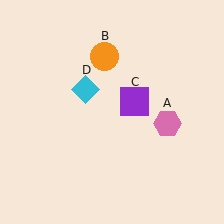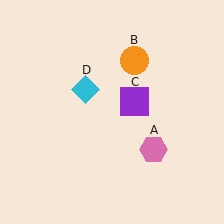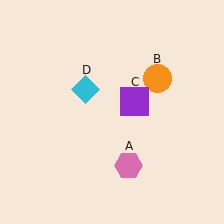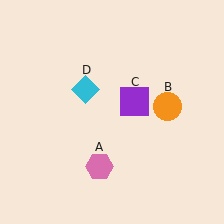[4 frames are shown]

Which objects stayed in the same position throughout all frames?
Purple square (object C) and cyan diamond (object D) remained stationary.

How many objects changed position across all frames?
2 objects changed position: pink hexagon (object A), orange circle (object B).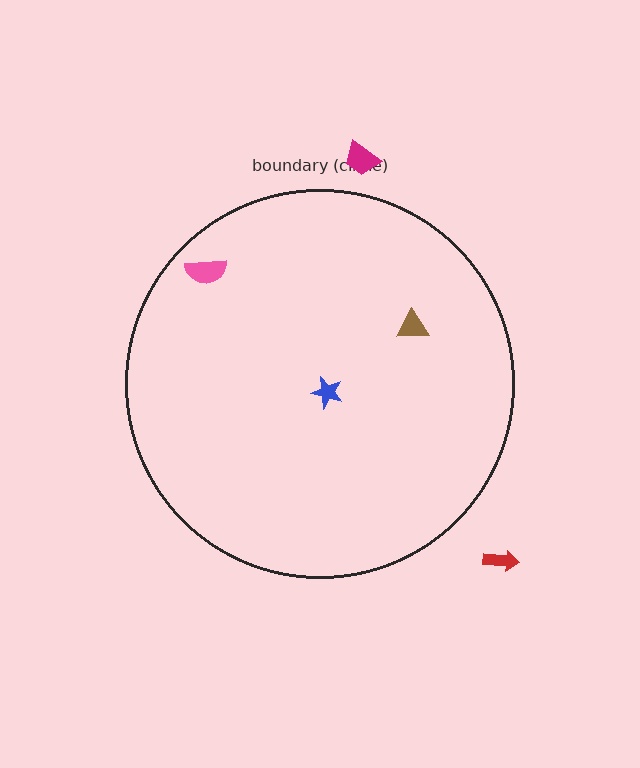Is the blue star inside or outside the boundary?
Inside.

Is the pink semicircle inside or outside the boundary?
Inside.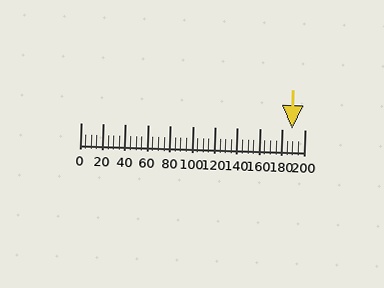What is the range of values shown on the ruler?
The ruler shows values from 0 to 200.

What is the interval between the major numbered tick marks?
The major tick marks are spaced 20 units apart.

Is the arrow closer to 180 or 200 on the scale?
The arrow is closer to 180.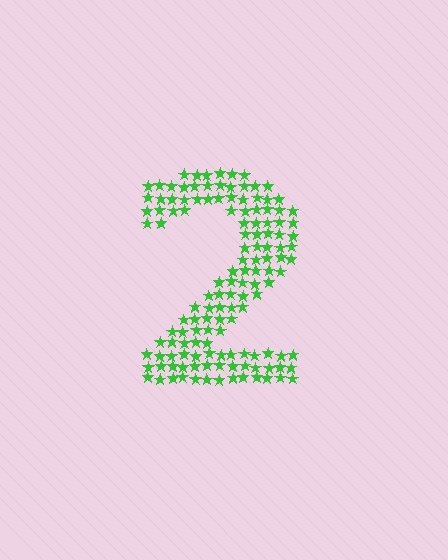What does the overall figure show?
The overall figure shows the digit 2.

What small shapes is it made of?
It is made of small stars.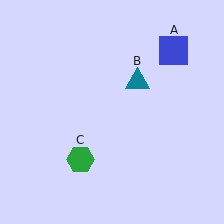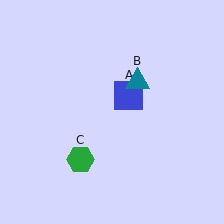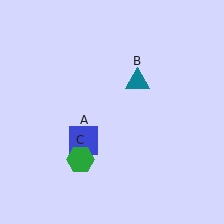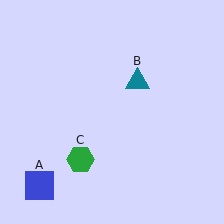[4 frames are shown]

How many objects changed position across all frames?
1 object changed position: blue square (object A).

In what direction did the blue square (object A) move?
The blue square (object A) moved down and to the left.